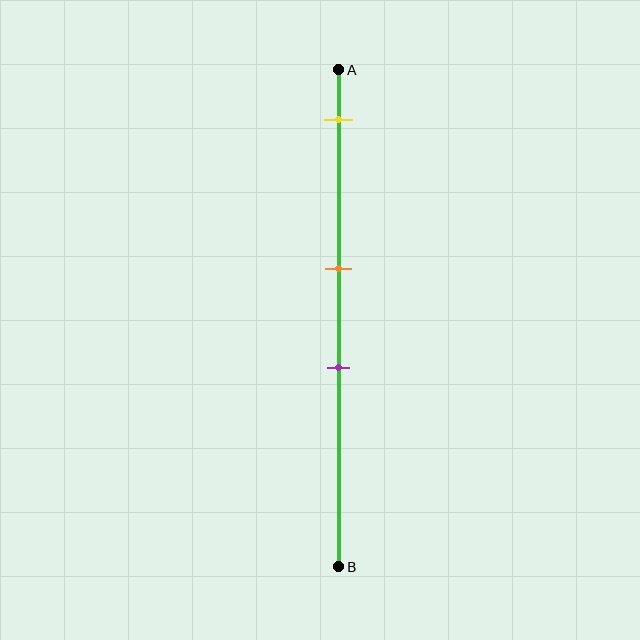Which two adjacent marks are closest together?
The orange and purple marks are the closest adjacent pair.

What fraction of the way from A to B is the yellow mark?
The yellow mark is approximately 10% (0.1) of the way from A to B.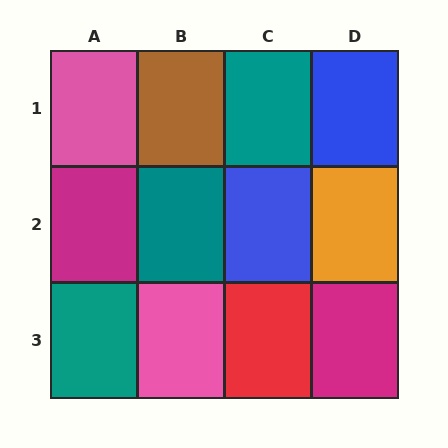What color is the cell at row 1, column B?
Brown.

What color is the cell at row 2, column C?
Blue.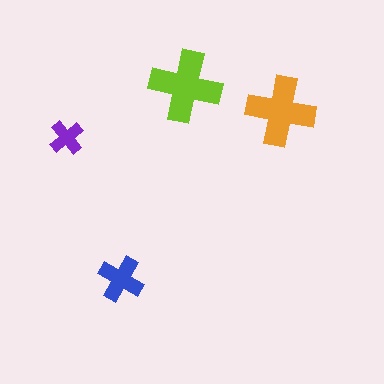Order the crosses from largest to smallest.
the lime one, the orange one, the blue one, the purple one.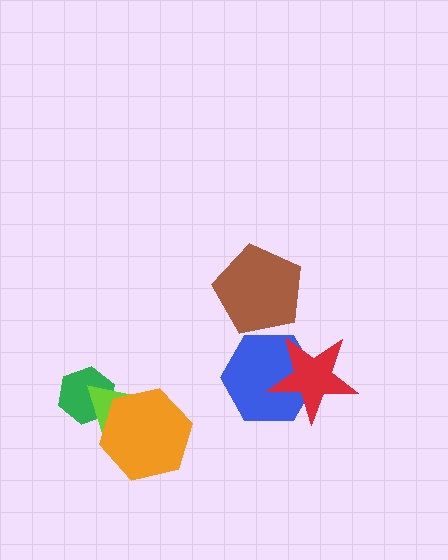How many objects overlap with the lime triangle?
2 objects overlap with the lime triangle.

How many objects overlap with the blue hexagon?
1 object overlaps with the blue hexagon.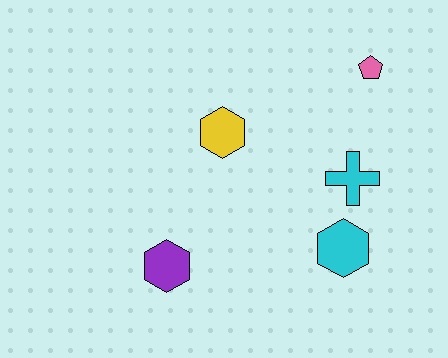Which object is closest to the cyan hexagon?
The cyan cross is closest to the cyan hexagon.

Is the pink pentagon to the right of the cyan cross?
Yes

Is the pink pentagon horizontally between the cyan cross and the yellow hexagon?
No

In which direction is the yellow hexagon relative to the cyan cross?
The yellow hexagon is to the left of the cyan cross.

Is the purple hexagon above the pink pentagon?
No